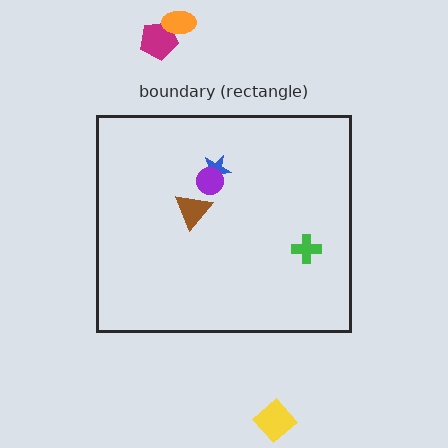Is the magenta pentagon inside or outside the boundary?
Outside.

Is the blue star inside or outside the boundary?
Inside.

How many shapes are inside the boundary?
4 inside, 3 outside.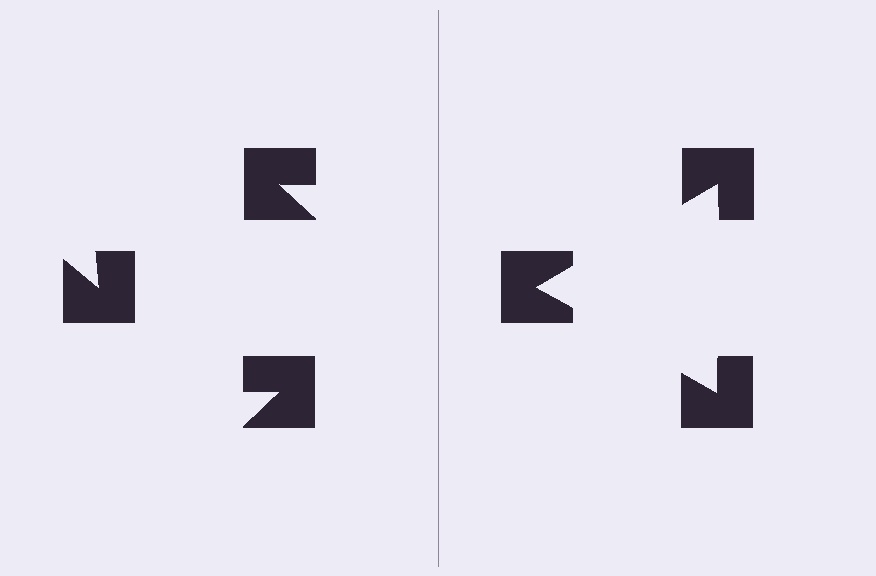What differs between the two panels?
The notched squares are positioned identically on both sides; only the wedge orientations differ. On the right they align to a triangle; on the left they are misaligned.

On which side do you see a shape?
An illusory triangle appears on the right side. On the left side the wedge cuts are rotated, so no coherent shape forms.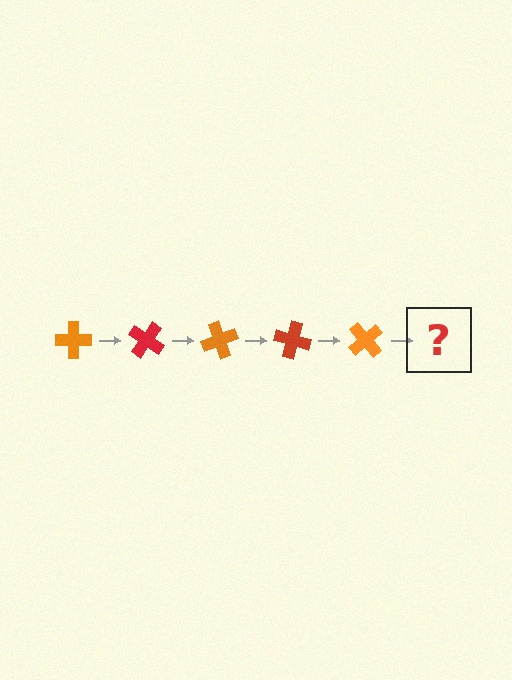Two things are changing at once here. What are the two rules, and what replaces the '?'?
The two rules are that it rotates 35 degrees each step and the color cycles through orange and red. The '?' should be a red cross, rotated 175 degrees from the start.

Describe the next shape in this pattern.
It should be a red cross, rotated 175 degrees from the start.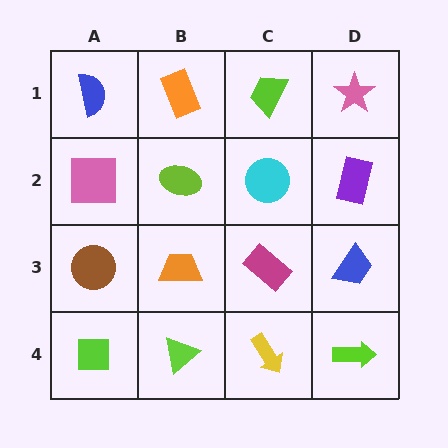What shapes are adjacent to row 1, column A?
A pink square (row 2, column A), an orange rectangle (row 1, column B).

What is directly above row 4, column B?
An orange trapezoid.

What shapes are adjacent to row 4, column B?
An orange trapezoid (row 3, column B), a lime square (row 4, column A), a yellow arrow (row 4, column C).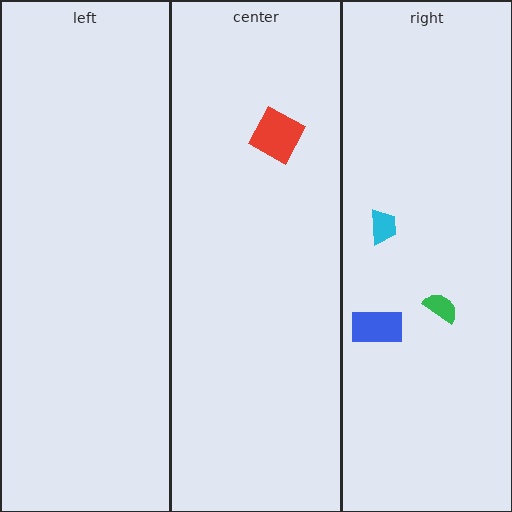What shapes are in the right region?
The cyan trapezoid, the green semicircle, the blue rectangle.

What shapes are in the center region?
The red square.